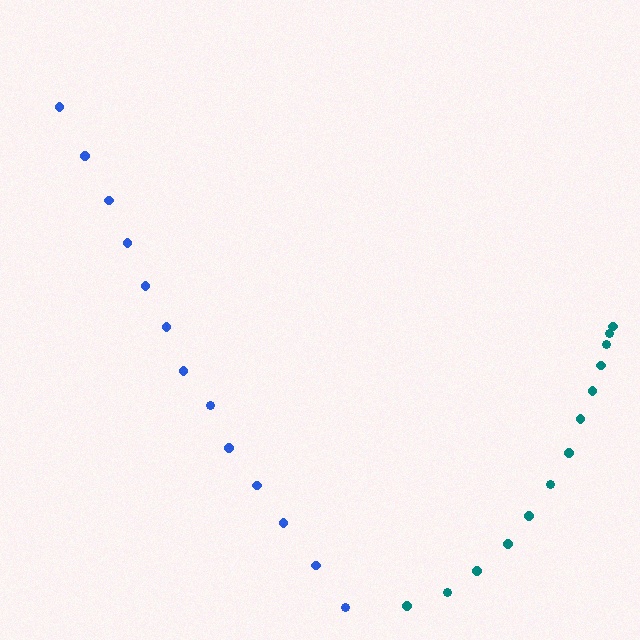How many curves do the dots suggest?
There are 2 distinct paths.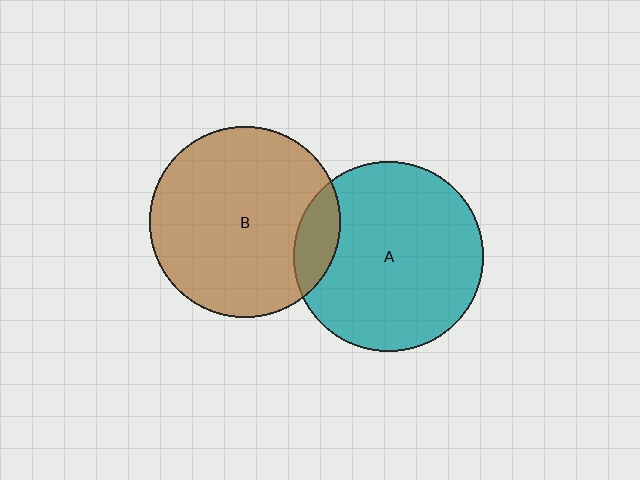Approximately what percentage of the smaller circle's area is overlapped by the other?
Approximately 10%.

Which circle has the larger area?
Circle B (brown).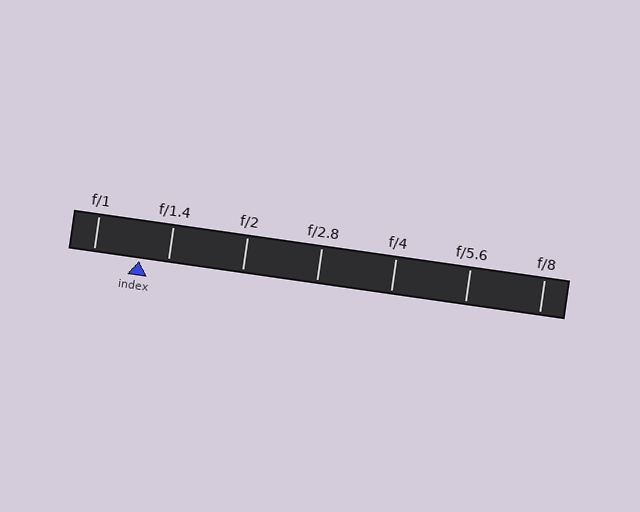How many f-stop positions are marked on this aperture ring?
There are 7 f-stop positions marked.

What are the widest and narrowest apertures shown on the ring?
The widest aperture shown is f/1 and the narrowest is f/8.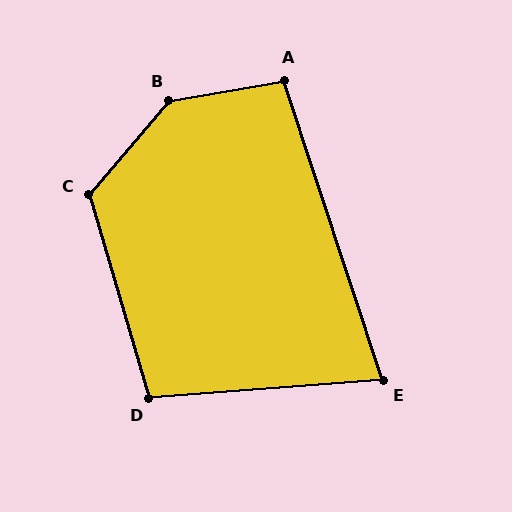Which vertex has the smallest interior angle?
E, at approximately 76 degrees.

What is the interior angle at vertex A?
Approximately 98 degrees (obtuse).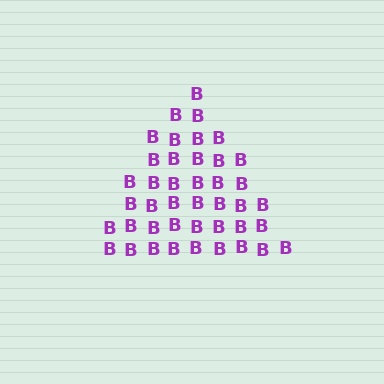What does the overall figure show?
The overall figure shows a triangle.